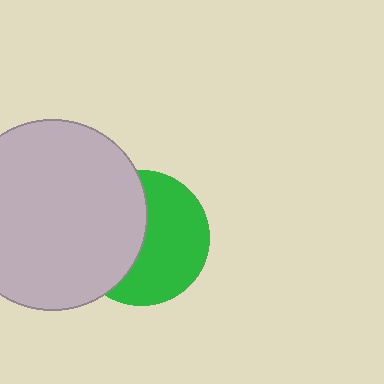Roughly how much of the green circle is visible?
About half of it is visible (roughly 54%).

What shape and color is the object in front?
The object in front is a light gray circle.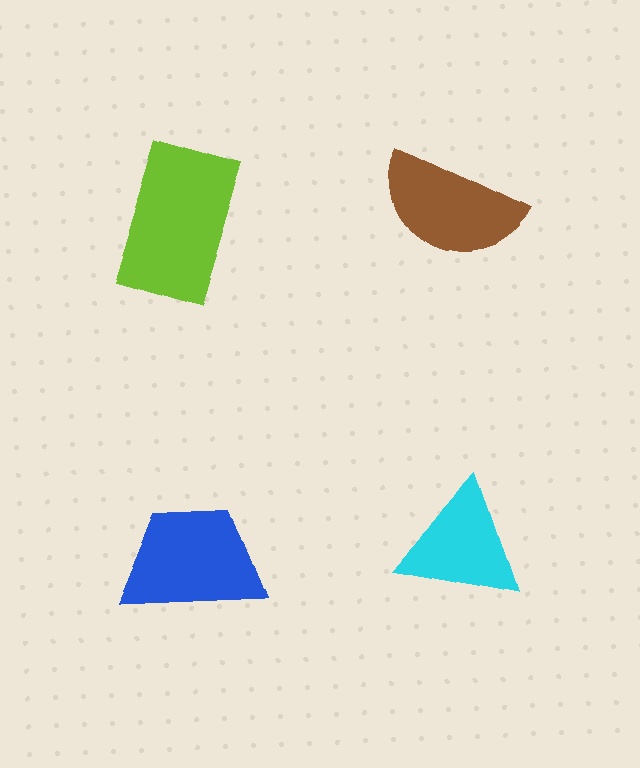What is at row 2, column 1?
A blue trapezoid.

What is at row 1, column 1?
A lime rectangle.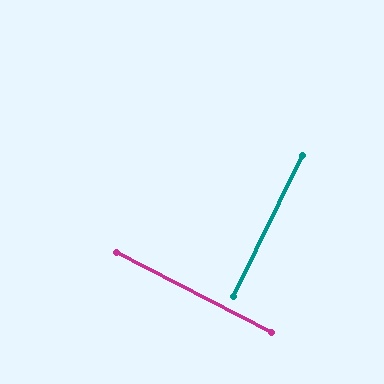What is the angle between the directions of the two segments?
Approximately 88 degrees.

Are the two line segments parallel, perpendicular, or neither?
Perpendicular — they meet at approximately 88°.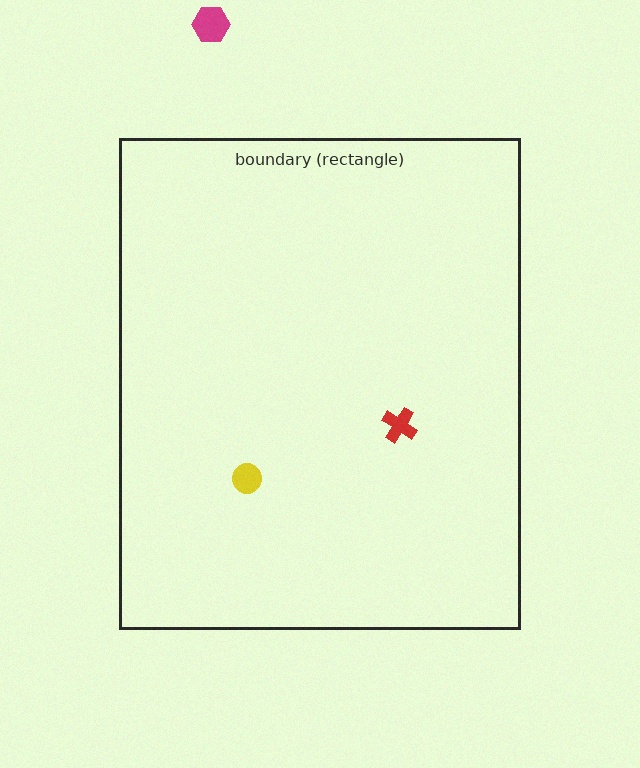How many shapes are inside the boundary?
2 inside, 1 outside.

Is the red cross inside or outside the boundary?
Inside.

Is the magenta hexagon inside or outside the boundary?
Outside.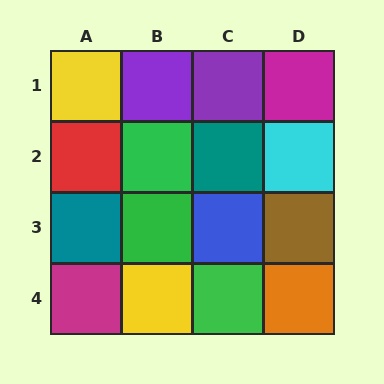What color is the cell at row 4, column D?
Orange.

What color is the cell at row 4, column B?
Yellow.